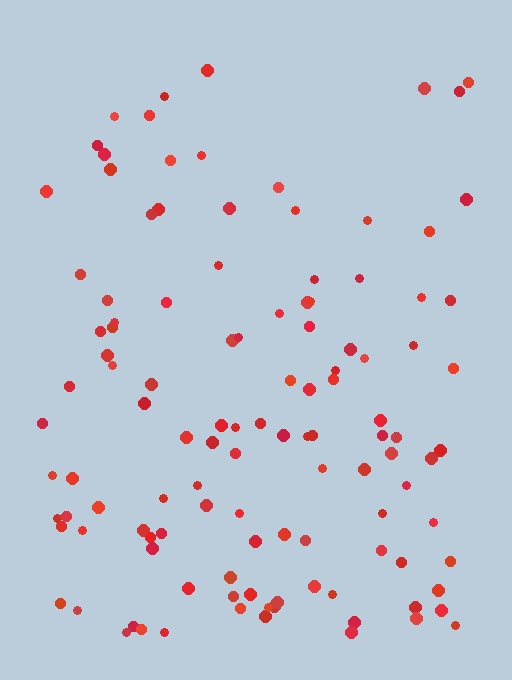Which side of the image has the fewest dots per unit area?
The top.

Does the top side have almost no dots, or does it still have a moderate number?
Still a moderate number, just noticeably fewer than the bottom.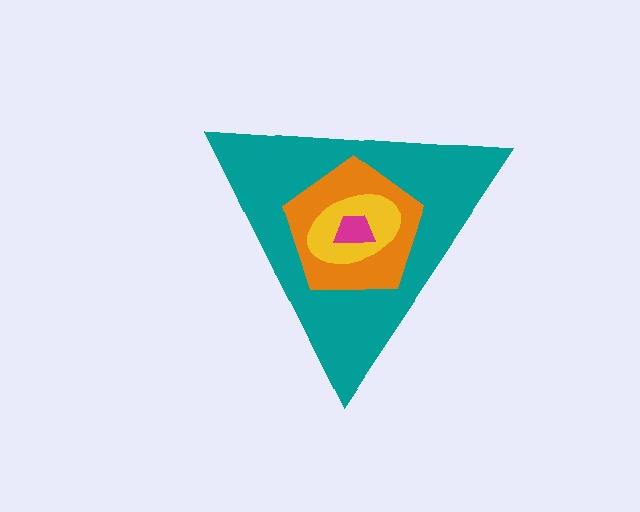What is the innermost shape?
The magenta trapezoid.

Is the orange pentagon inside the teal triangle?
Yes.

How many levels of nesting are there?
4.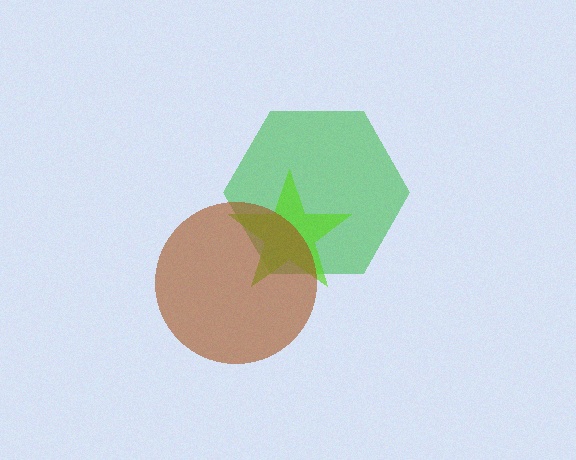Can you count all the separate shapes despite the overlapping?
Yes, there are 3 separate shapes.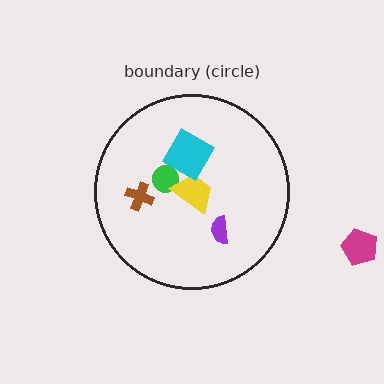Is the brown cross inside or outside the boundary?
Inside.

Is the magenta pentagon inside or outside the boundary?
Outside.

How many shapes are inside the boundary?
5 inside, 1 outside.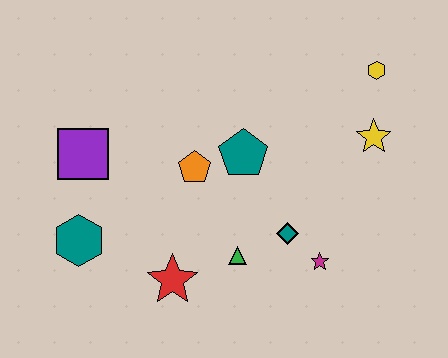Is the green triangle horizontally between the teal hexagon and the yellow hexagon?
Yes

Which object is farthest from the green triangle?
The yellow hexagon is farthest from the green triangle.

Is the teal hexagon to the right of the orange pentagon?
No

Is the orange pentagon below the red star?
No